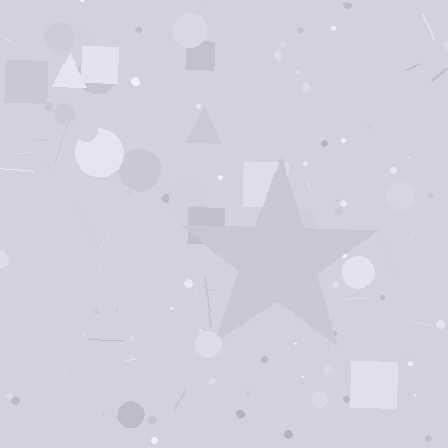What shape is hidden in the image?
A star is hidden in the image.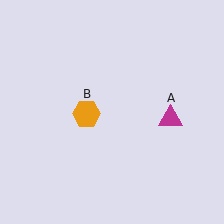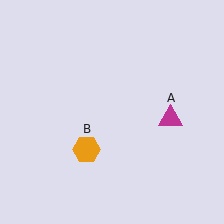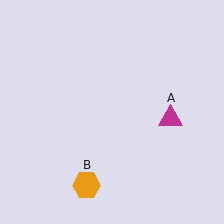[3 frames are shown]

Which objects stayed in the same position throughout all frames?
Magenta triangle (object A) remained stationary.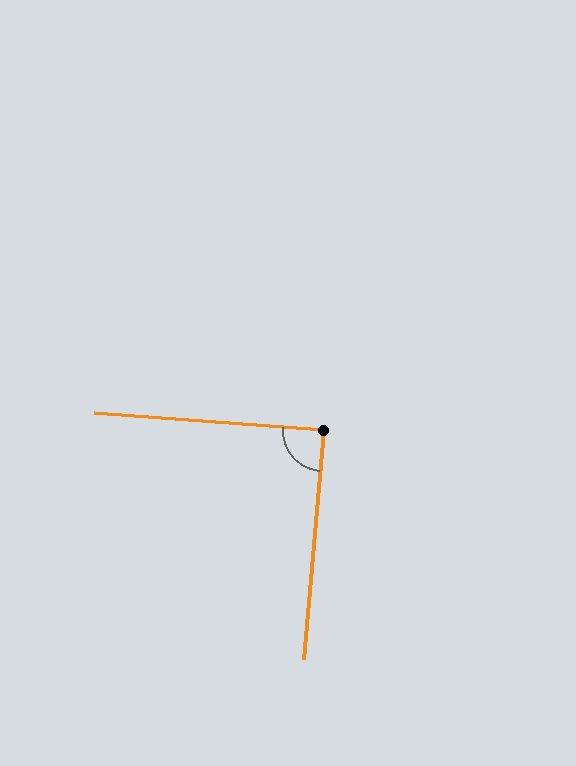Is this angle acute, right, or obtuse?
It is approximately a right angle.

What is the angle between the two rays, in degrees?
Approximately 89 degrees.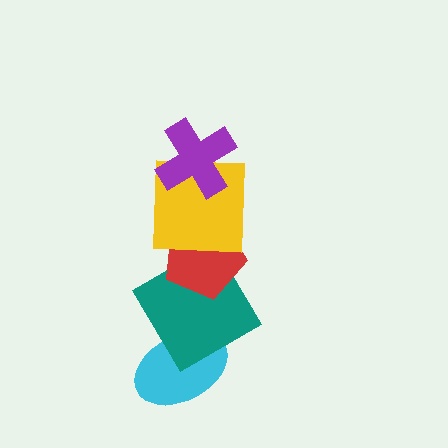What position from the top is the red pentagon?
The red pentagon is 3rd from the top.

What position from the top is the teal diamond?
The teal diamond is 4th from the top.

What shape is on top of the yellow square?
The purple cross is on top of the yellow square.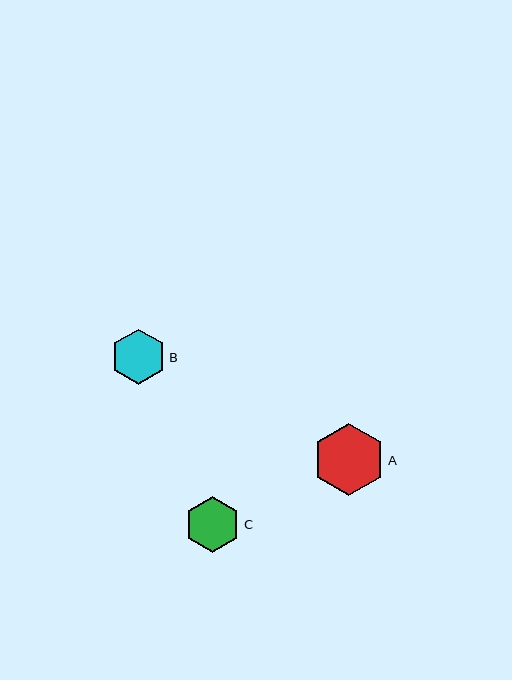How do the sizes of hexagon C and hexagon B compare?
Hexagon C and hexagon B are approximately the same size.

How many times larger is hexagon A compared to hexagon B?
Hexagon A is approximately 1.3 times the size of hexagon B.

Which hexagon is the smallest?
Hexagon B is the smallest with a size of approximately 55 pixels.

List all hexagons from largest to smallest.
From largest to smallest: A, C, B.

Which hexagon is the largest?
Hexagon A is the largest with a size of approximately 72 pixels.